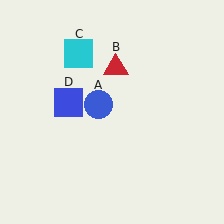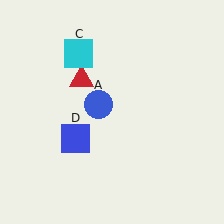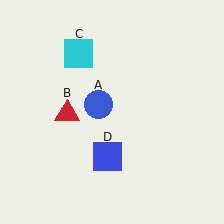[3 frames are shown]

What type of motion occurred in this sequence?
The red triangle (object B), blue square (object D) rotated counterclockwise around the center of the scene.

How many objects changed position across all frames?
2 objects changed position: red triangle (object B), blue square (object D).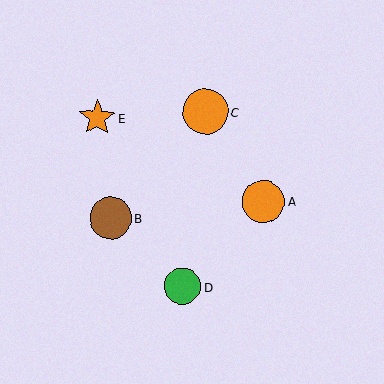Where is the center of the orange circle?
The center of the orange circle is at (263, 201).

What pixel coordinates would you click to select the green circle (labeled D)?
Click at (183, 286) to select the green circle D.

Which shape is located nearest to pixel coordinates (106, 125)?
The orange star (labeled E) at (97, 118) is nearest to that location.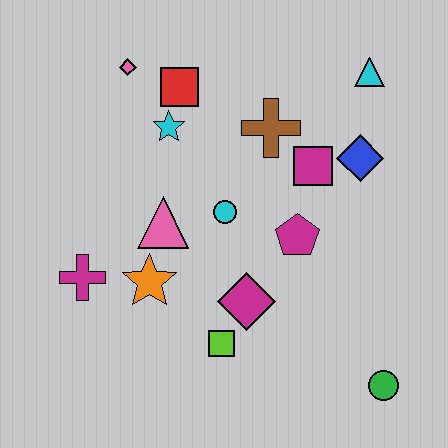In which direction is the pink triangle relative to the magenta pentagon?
The pink triangle is to the left of the magenta pentagon.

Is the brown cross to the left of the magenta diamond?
No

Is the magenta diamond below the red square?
Yes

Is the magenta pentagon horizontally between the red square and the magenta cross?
No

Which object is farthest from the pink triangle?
The green circle is farthest from the pink triangle.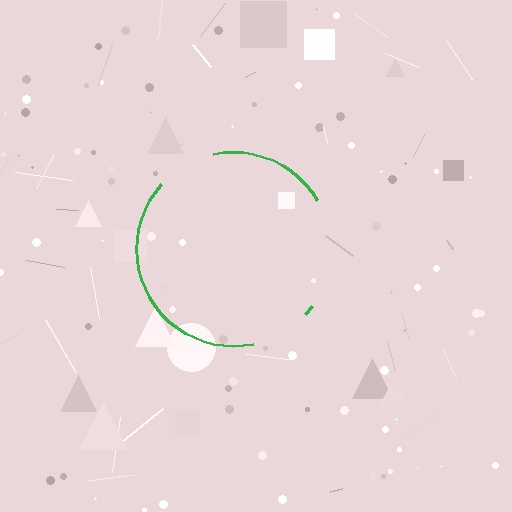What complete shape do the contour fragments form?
The contour fragments form a circle.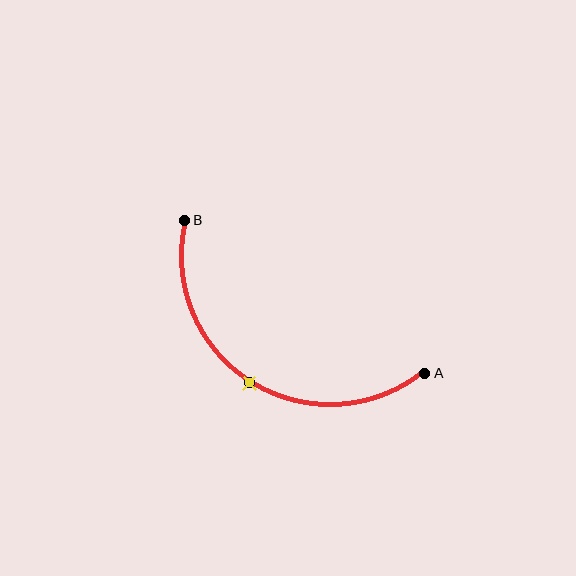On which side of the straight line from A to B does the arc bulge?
The arc bulges below the straight line connecting A and B.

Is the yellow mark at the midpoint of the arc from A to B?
Yes. The yellow mark lies on the arc at equal arc-length from both A and B — it is the arc midpoint.